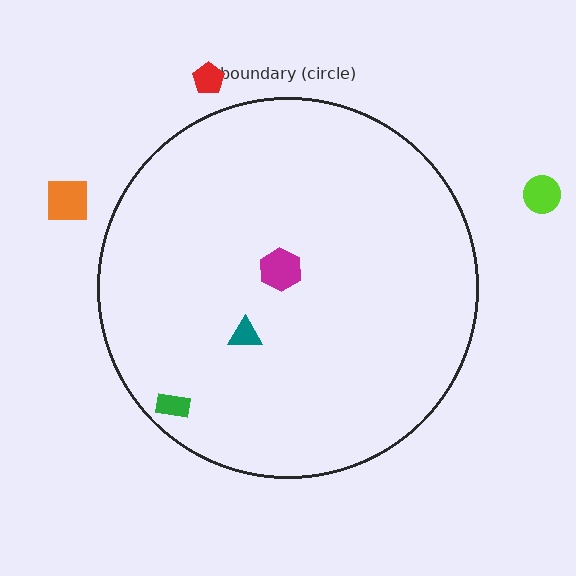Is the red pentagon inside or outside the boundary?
Outside.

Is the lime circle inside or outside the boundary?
Outside.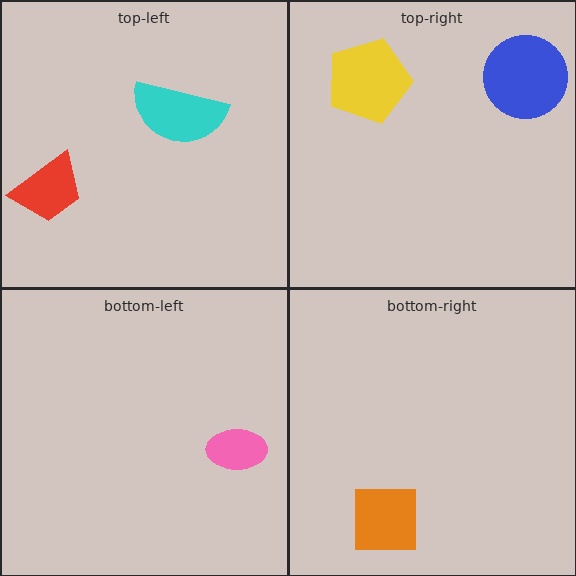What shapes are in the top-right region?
The blue circle, the yellow pentagon.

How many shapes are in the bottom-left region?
1.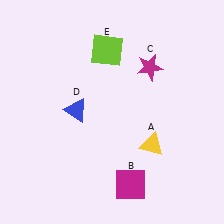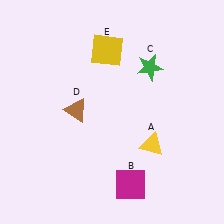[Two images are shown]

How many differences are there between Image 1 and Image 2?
There are 3 differences between the two images.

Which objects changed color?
C changed from magenta to green. D changed from blue to brown. E changed from lime to yellow.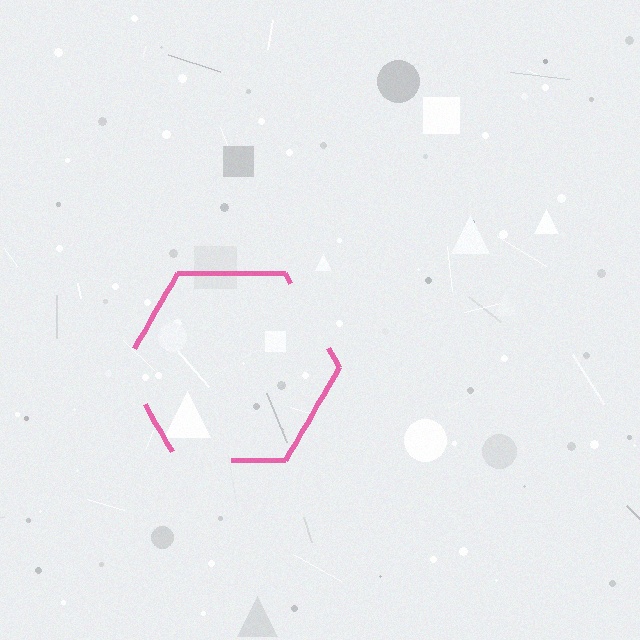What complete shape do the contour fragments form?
The contour fragments form a hexagon.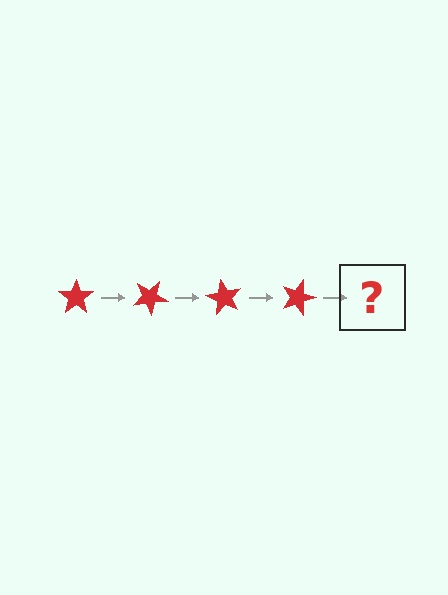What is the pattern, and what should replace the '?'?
The pattern is that the star rotates 30 degrees each step. The '?' should be a red star rotated 120 degrees.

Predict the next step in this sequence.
The next step is a red star rotated 120 degrees.